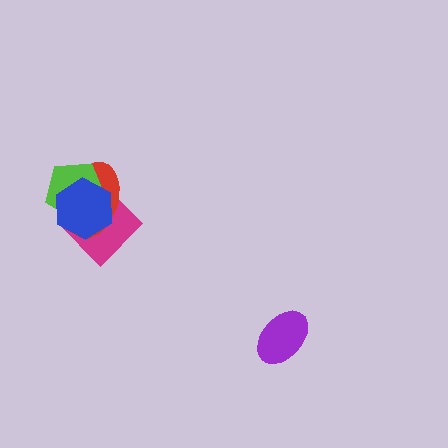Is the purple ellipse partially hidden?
No, no other shape covers it.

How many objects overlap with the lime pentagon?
3 objects overlap with the lime pentagon.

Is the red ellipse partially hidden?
Yes, it is partially covered by another shape.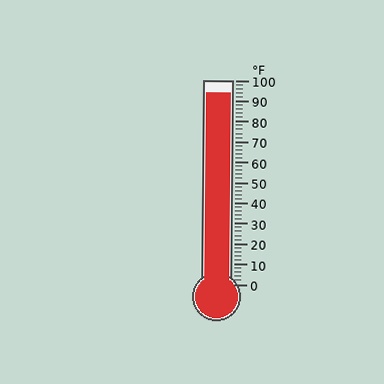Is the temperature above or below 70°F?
The temperature is above 70°F.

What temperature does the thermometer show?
The thermometer shows approximately 94°F.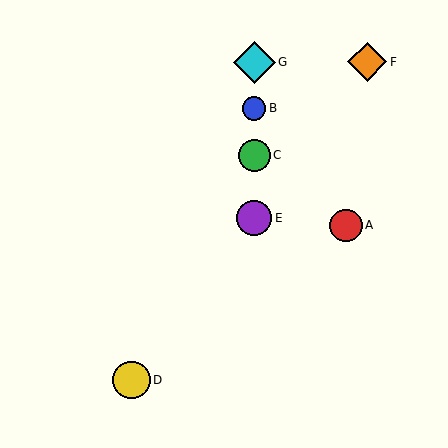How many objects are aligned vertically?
4 objects (B, C, E, G) are aligned vertically.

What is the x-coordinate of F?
Object F is at x≈367.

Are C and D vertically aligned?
No, C is at x≈254 and D is at x≈132.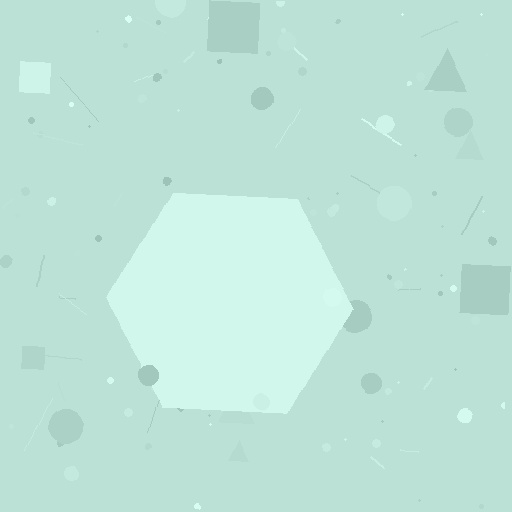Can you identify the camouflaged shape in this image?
The camouflaged shape is a hexagon.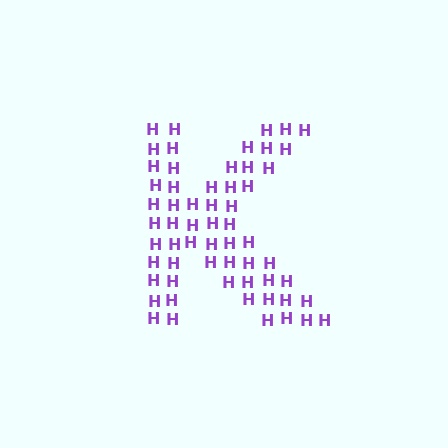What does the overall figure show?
The overall figure shows the letter K.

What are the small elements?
The small elements are letter H's.